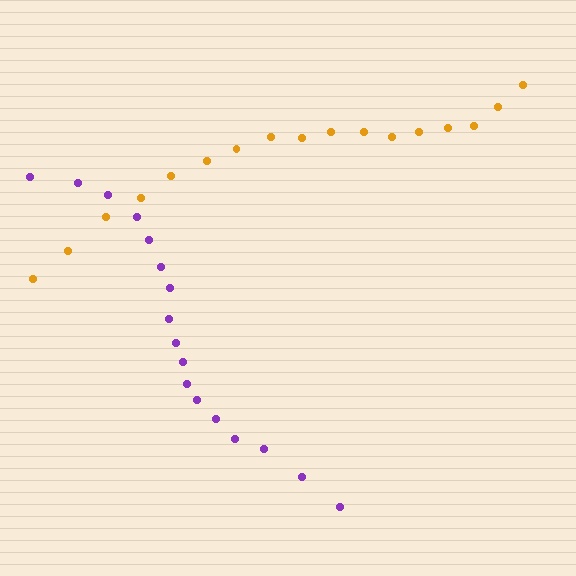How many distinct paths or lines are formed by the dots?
There are 2 distinct paths.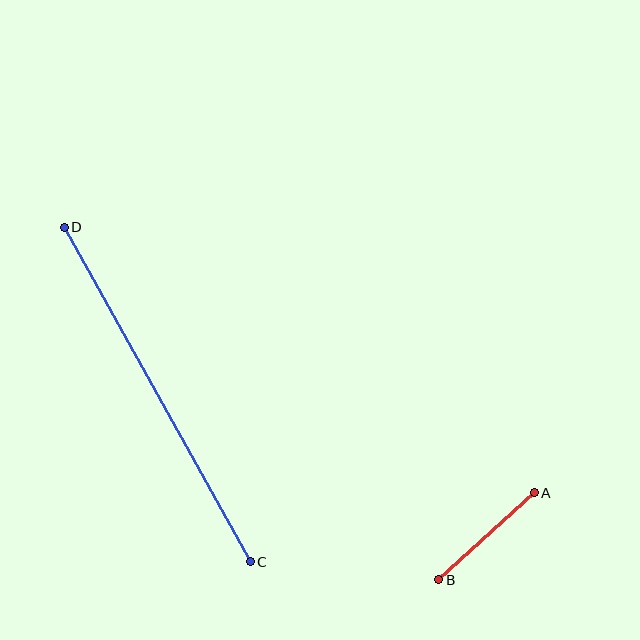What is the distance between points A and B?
The distance is approximately 129 pixels.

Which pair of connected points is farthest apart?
Points C and D are farthest apart.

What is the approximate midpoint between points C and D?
The midpoint is at approximately (157, 394) pixels.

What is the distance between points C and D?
The distance is approximately 383 pixels.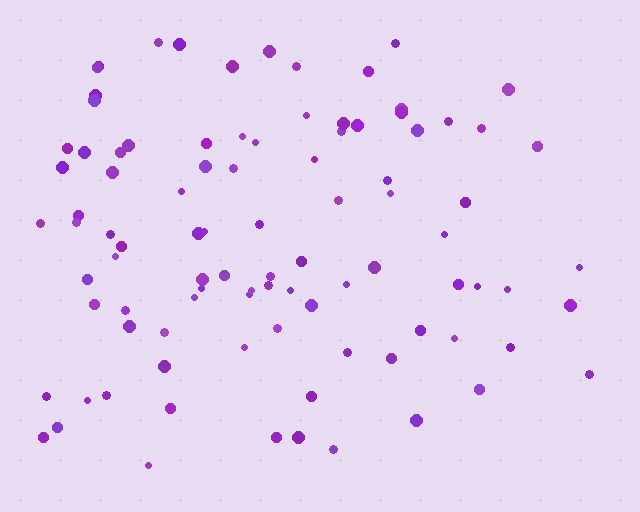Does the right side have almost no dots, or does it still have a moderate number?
Still a moderate number, just noticeably fewer than the left.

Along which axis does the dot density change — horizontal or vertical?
Horizontal.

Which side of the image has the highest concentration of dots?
The left.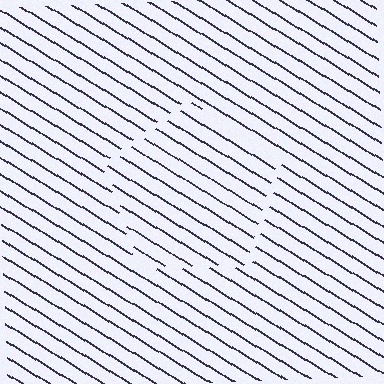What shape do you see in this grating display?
An illusory pentagon. The interior of the shape contains the same grating, shifted by half a period — the contour is defined by the phase discontinuity where line-ends from the inner and outer gratings abut.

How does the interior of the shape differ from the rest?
The interior of the shape contains the same grating, shifted by half a period — the contour is defined by the phase discontinuity where line-ends from the inner and outer gratings abut.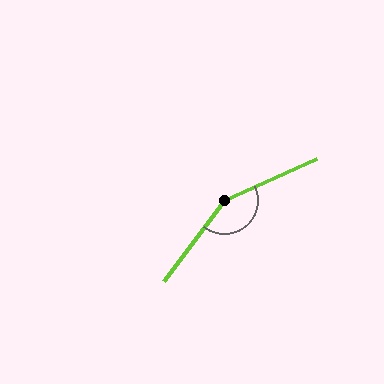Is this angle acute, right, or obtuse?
It is obtuse.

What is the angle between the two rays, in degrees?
Approximately 152 degrees.